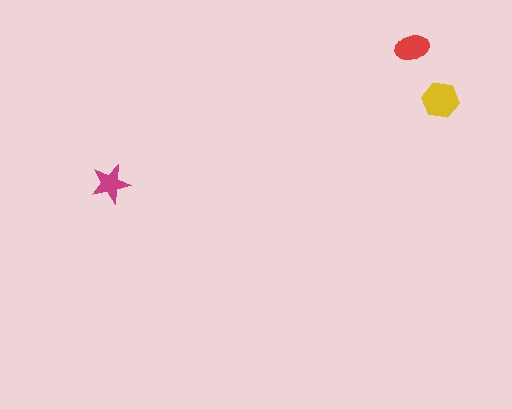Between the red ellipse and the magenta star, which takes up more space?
The red ellipse.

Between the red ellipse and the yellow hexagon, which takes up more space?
The yellow hexagon.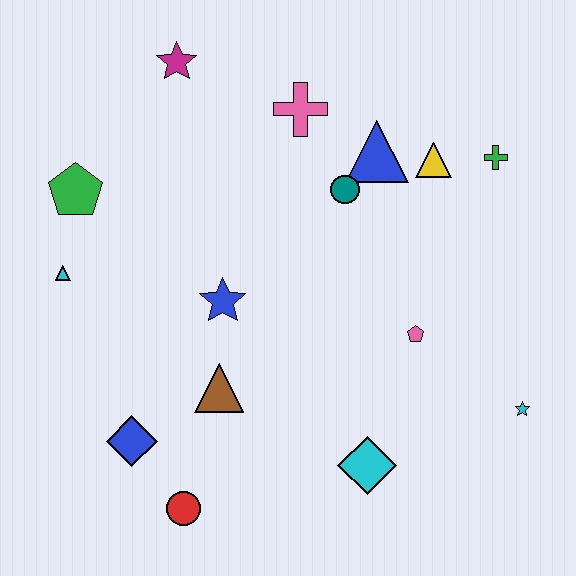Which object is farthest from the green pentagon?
The cyan star is farthest from the green pentagon.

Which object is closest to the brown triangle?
The blue star is closest to the brown triangle.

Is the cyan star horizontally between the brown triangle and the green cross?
No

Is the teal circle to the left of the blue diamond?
No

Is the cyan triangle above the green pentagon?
No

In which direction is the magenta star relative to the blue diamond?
The magenta star is above the blue diamond.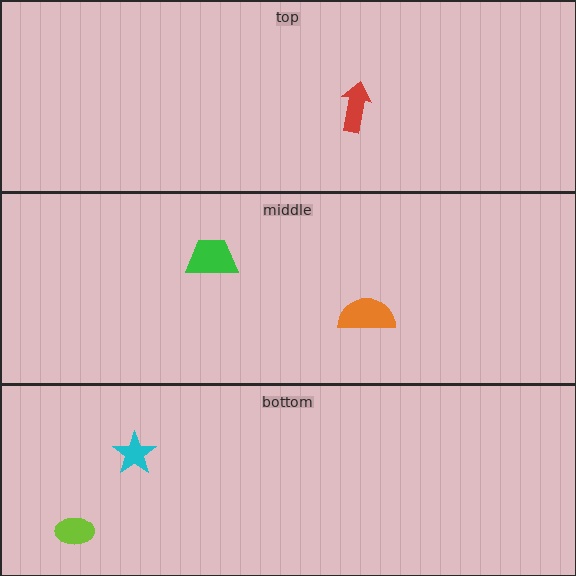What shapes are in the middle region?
The green trapezoid, the orange semicircle.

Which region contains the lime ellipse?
The bottom region.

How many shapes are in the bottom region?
2.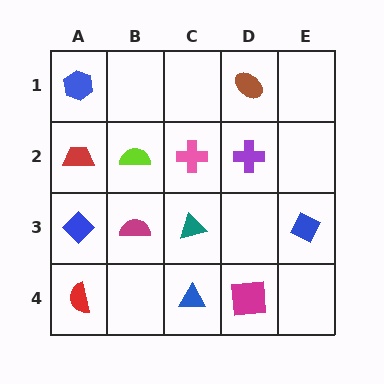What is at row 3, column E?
A blue diamond.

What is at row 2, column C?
A pink cross.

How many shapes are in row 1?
2 shapes.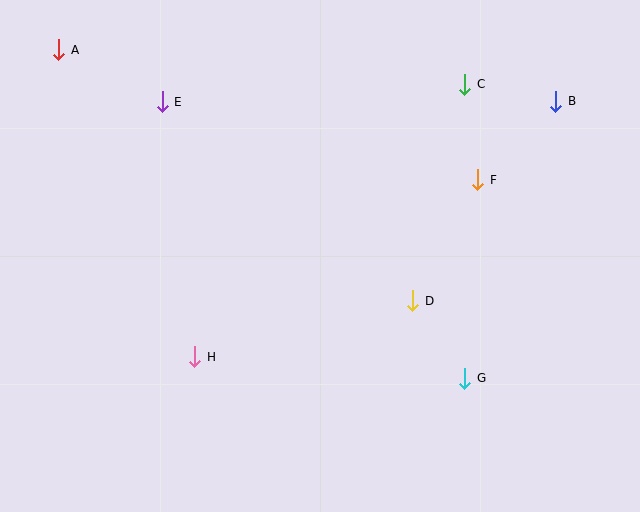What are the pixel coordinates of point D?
Point D is at (413, 301).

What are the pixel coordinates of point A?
Point A is at (59, 50).